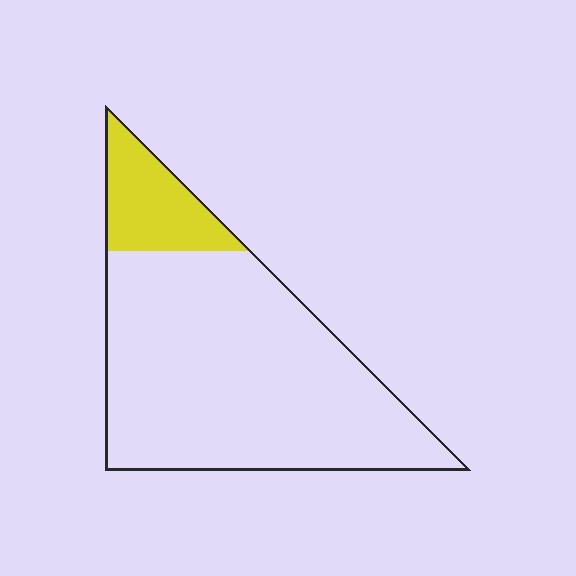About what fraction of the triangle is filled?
About one sixth (1/6).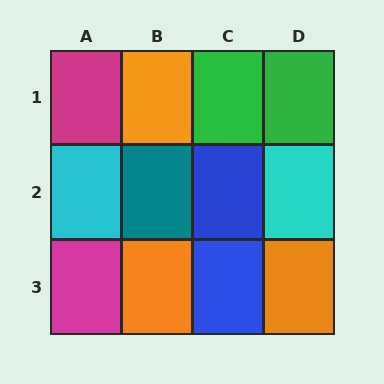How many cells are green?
2 cells are green.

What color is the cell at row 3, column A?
Magenta.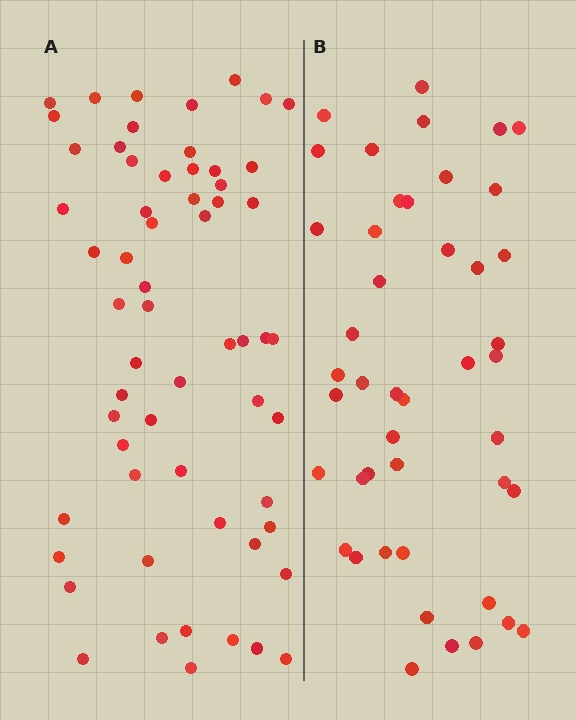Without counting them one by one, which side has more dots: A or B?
Region A (the left region) has more dots.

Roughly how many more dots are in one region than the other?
Region A has approximately 15 more dots than region B.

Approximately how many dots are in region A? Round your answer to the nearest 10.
About 60 dots.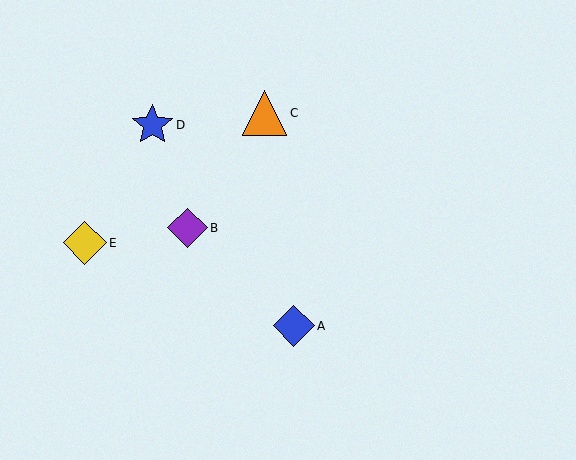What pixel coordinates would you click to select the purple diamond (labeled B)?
Click at (187, 228) to select the purple diamond B.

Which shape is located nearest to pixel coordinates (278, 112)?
The orange triangle (labeled C) at (264, 113) is nearest to that location.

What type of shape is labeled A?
Shape A is a blue diamond.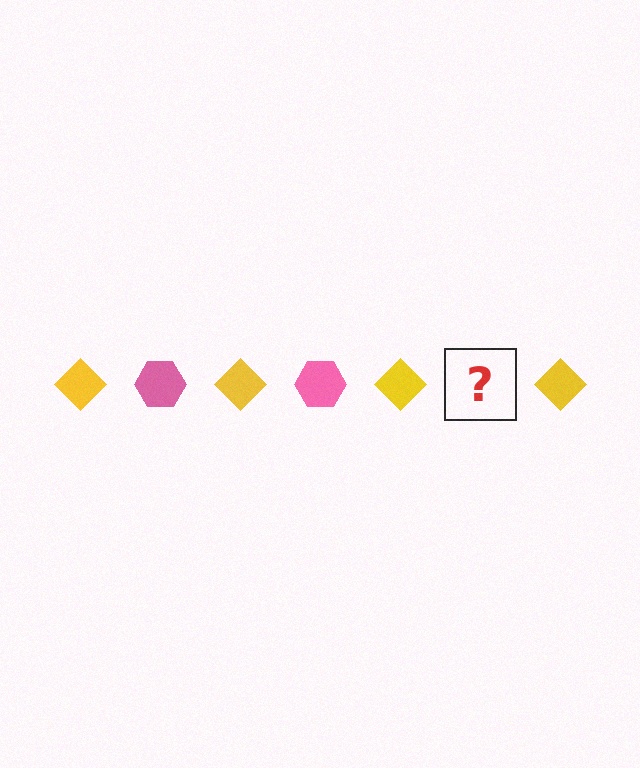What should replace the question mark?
The question mark should be replaced with a pink hexagon.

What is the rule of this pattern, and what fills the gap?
The rule is that the pattern alternates between yellow diamond and pink hexagon. The gap should be filled with a pink hexagon.